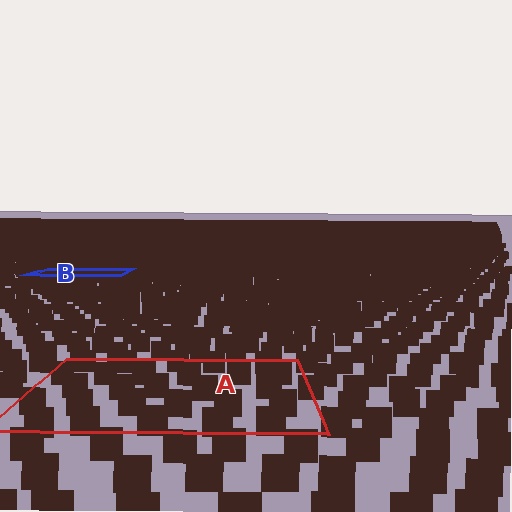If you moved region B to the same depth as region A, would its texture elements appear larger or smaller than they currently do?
They would appear larger. At a closer depth, the same texture elements are projected at a bigger on-screen size.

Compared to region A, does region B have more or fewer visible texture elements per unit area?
Region B has more texture elements per unit area — they are packed more densely because it is farther away.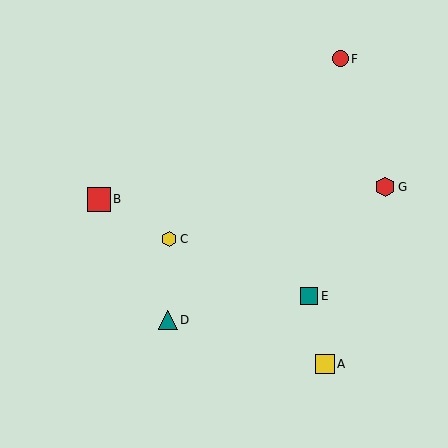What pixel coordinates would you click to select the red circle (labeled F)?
Click at (340, 59) to select the red circle F.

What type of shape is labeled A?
Shape A is a yellow square.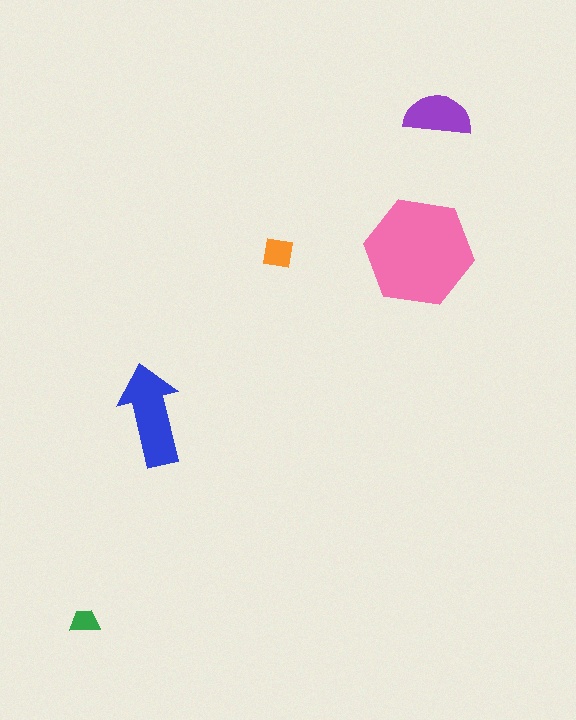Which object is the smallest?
The green trapezoid.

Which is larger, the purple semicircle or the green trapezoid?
The purple semicircle.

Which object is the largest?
The pink hexagon.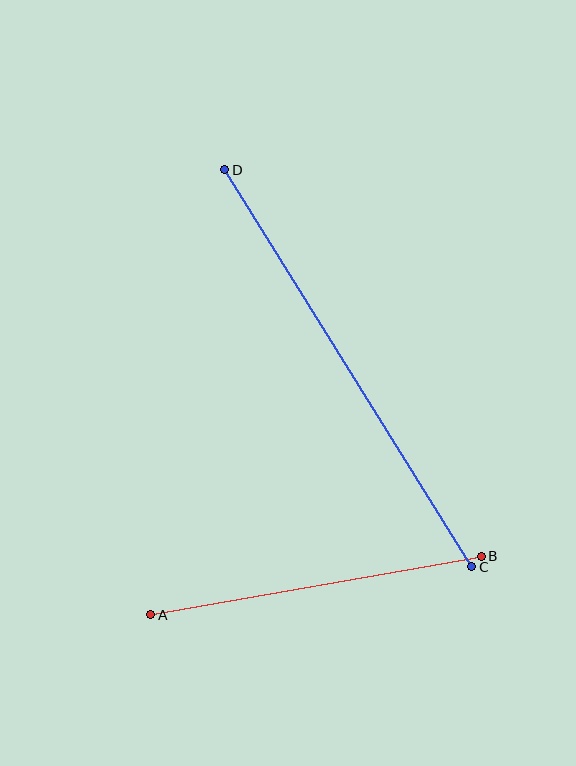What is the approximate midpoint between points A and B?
The midpoint is at approximately (316, 585) pixels.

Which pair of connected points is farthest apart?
Points C and D are farthest apart.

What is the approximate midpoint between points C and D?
The midpoint is at approximately (348, 368) pixels.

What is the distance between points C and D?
The distance is approximately 467 pixels.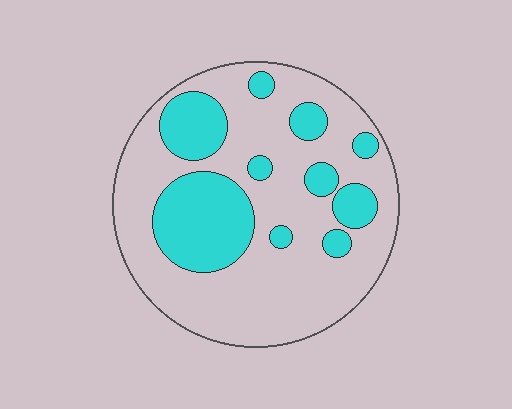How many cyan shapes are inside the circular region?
10.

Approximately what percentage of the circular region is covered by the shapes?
Approximately 30%.